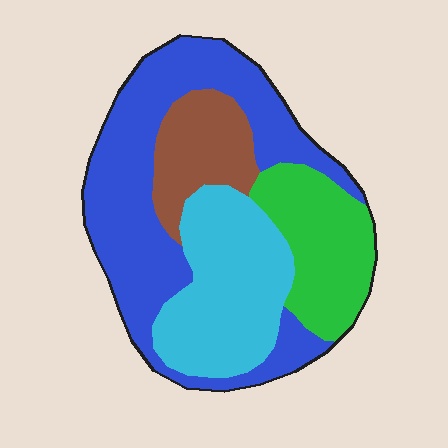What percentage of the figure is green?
Green takes up between a sixth and a third of the figure.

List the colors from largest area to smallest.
From largest to smallest: blue, cyan, green, brown.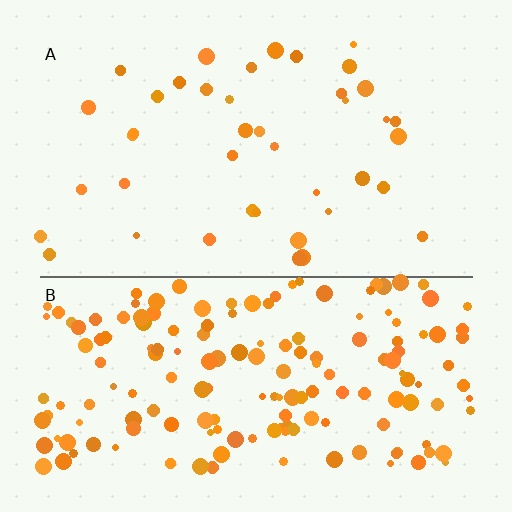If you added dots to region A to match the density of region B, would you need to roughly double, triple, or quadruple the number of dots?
Approximately quadruple.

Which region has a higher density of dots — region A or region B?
B (the bottom).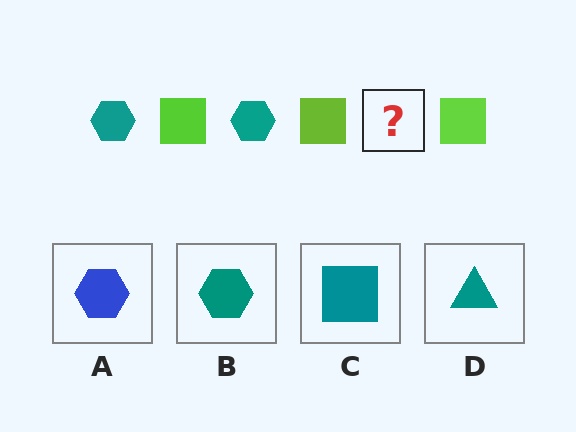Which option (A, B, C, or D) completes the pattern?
B.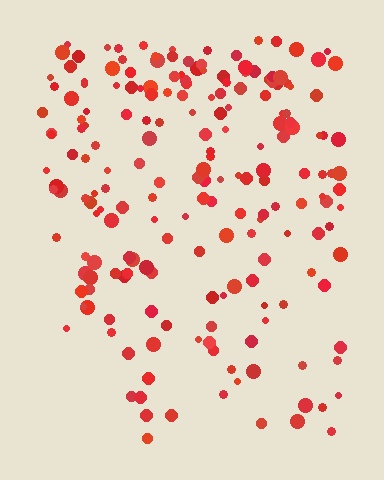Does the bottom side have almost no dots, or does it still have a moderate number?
Still a moderate number, just noticeably fewer than the top.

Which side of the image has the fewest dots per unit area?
The bottom.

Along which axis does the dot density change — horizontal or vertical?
Vertical.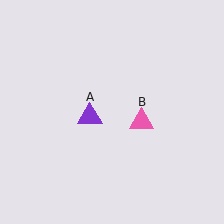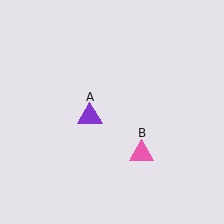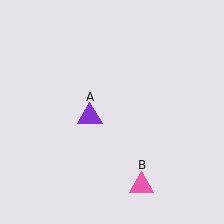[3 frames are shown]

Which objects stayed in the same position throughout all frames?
Purple triangle (object A) remained stationary.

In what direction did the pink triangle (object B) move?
The pink triangle (object B) moved down.